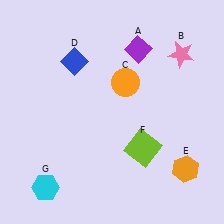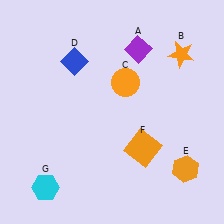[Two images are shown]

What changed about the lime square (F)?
In Image 1, F is lime. In Image 2, it changed to orange.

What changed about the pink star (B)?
In Image 1, B is pink. In Image 2, it changed to orange.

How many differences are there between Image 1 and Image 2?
There are 2 differences between the two images.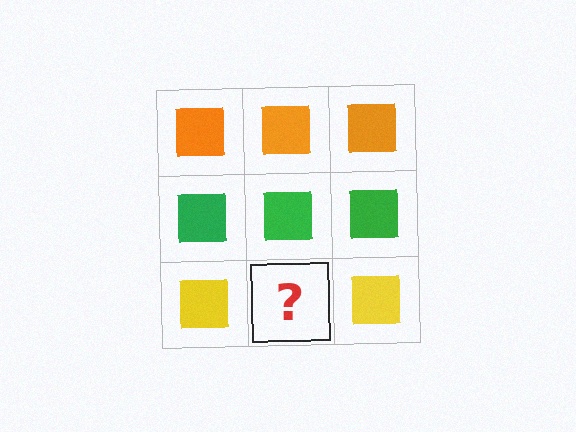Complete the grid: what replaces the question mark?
The question mark should be replaced with a yellow square.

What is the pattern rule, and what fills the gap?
The rule is that each row has a consistent color. The gap should be filled with a yellow square.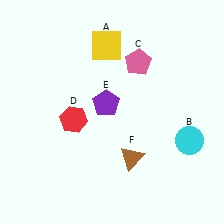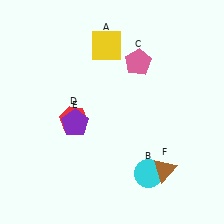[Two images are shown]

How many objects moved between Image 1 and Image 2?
3 objects moved between the two images.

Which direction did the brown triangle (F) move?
The brown triangle (F) moved right.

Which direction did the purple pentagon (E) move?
The purple pentagon (E) moved left.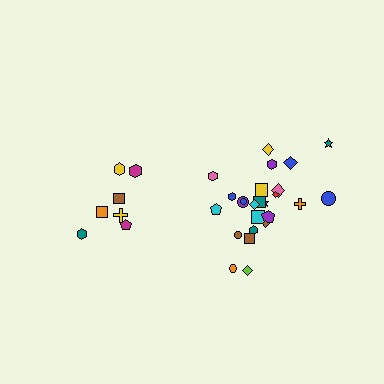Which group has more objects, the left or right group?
The right group.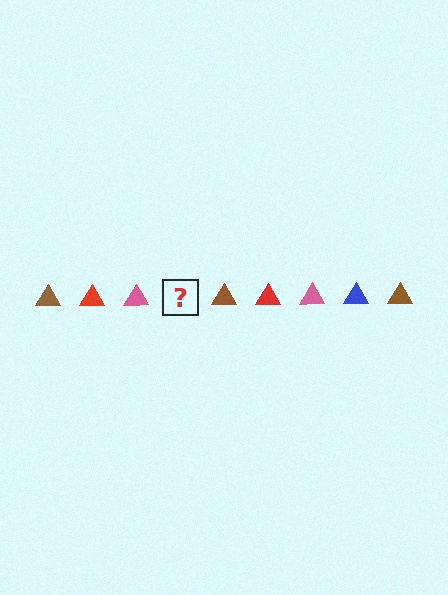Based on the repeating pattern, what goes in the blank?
The blank should be a blue triangle.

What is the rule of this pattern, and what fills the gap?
The rule is that the pattern cycles through brown, red, pink, blue triangles. The gap should be filled with a blue triangle.